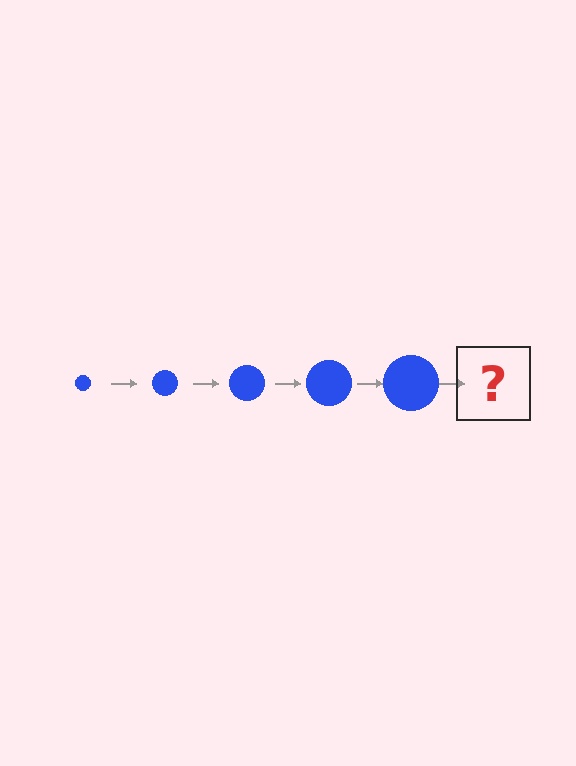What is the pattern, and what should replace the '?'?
The pattern is that the circle gets progressively larger each step. The '?' should be a blue circle, larger than the previous one.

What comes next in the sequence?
The next element should be a blue circle, larger than the previous one.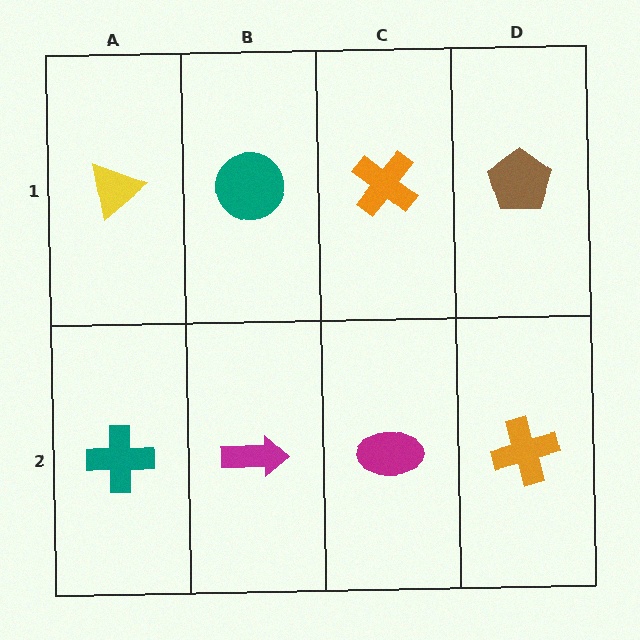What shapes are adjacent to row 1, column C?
A magenta ellipse (row 2, column C), a teal circle (row 1, column B), a brown pentagon (row 1, column D).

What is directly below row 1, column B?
A magenta arrow.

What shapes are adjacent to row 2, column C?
An orange cross (row 1, column C), a magenta arrow (row 2, column B), an orange cross (row 2, column D).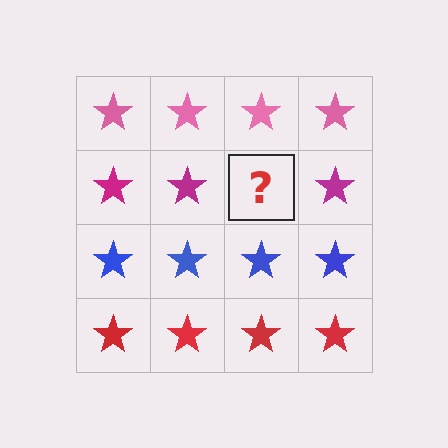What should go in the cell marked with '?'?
The missing cell should contain a magenta star.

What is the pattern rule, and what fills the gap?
The rule is that each row has a consistent color. The gap should be filled with a magenta star.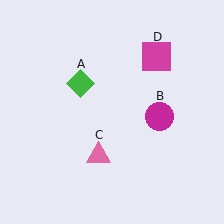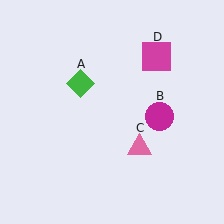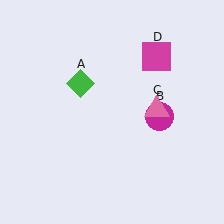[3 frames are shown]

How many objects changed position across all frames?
1 object changed position: pink triangle (object C).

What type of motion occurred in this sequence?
The pink triangle (object C) rotated counterclockwise around the center of the scene.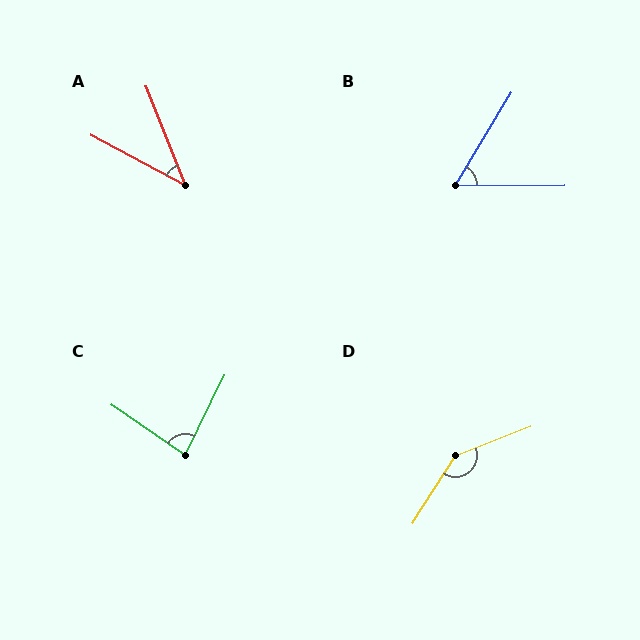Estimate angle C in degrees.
Approximately 81 degrees.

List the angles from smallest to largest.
A (41°), B (58°), C (81°), D (144°).